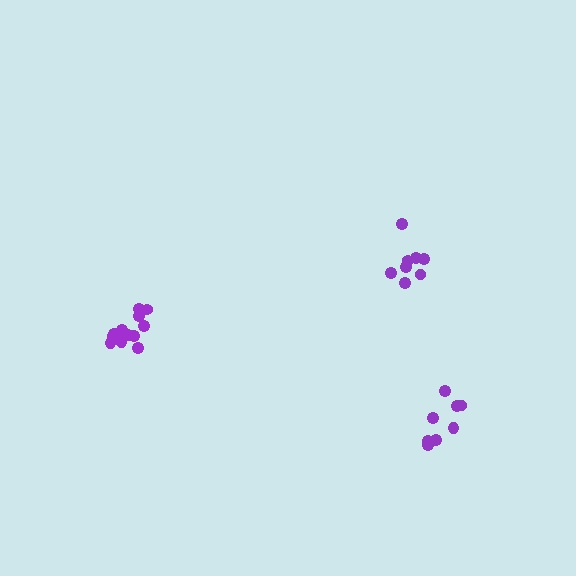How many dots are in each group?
Group 1: 8 dots, Group 2: 13 dots, Group 3: 8 dots (29 total).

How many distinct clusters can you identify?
There are 3 distinct clusters.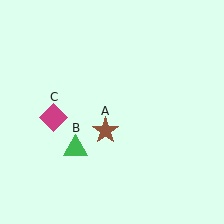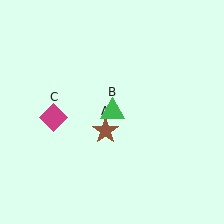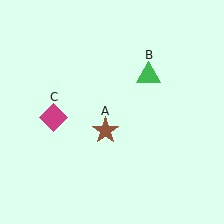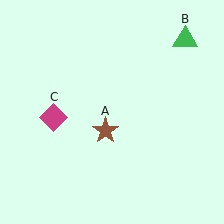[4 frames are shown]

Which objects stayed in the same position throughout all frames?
Brown star (object A) and magenta diamond (object C) remained stationary.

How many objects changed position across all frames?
1 object changed position: green triangle (object B).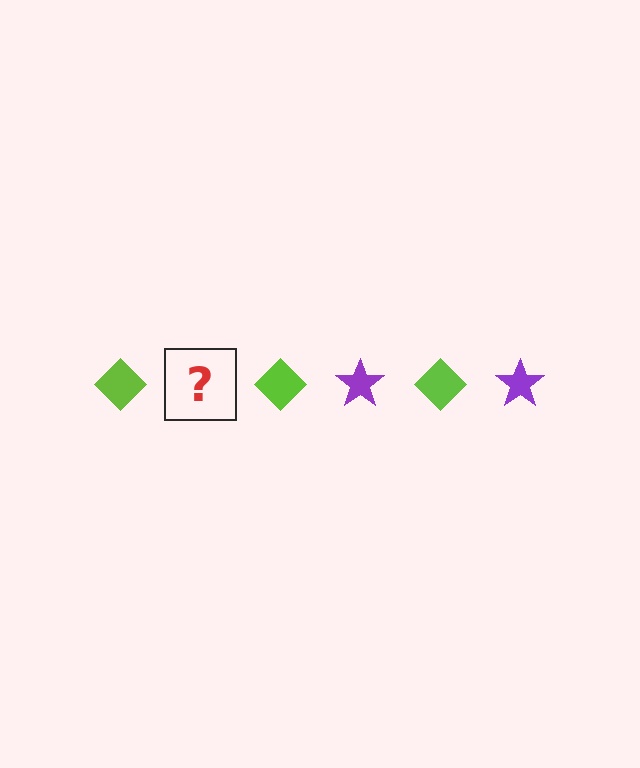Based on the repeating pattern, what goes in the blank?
The blank should be a purple star.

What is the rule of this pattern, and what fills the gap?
The rule is that the pattern alternates between lime diamond and purple star. The gap should be filled with a purple star.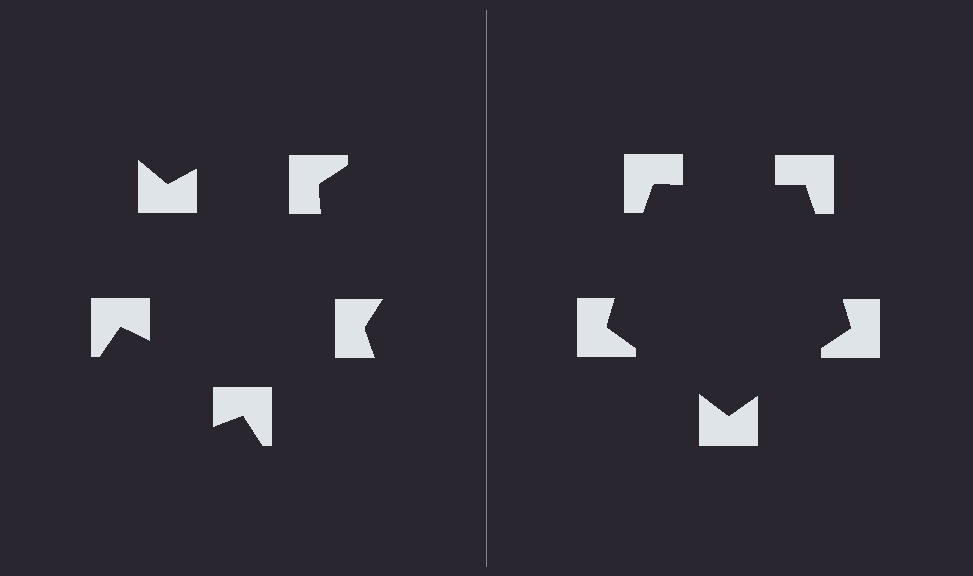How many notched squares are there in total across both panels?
10 — 5 on each side.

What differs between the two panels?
The notched squares are positioned identically on both sides; only the wedge orientations differ. On the right they align to a pentagon; on the left they are misaligned.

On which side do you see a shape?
An illusory pentagon appears on the right side. On the left side the wedge cuts are rotated, so no coherent shape forms.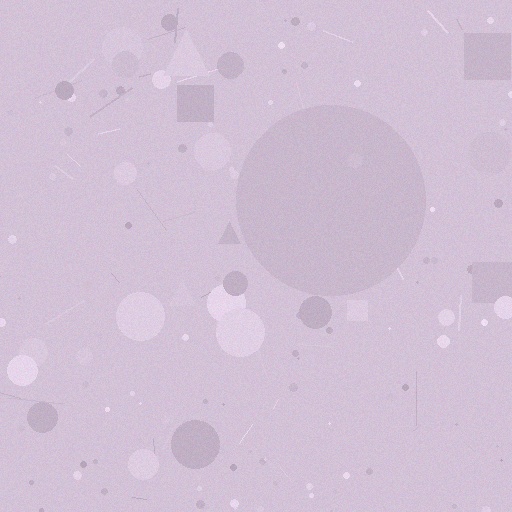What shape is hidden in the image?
A circle is hidden in the image.